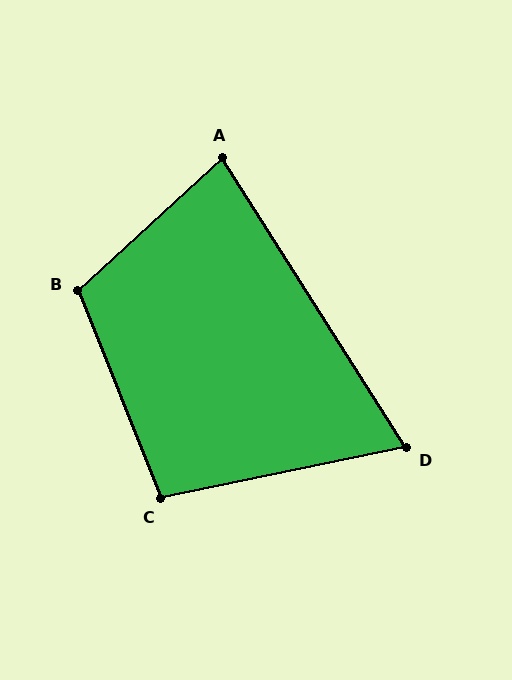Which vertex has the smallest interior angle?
D, at approximately 69 degrees.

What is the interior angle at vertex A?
Approximately 80 degrees (acute).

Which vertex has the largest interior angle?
B, at approximately 111 degrees.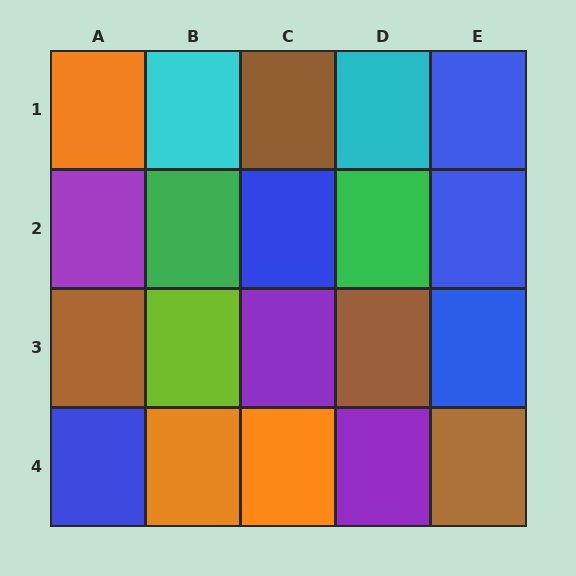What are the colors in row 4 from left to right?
Blue, orange, orange, purple, brown.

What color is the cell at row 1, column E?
Blue.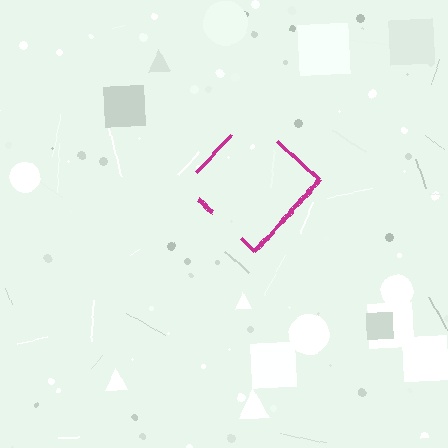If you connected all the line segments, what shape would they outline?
They would outline a diamond.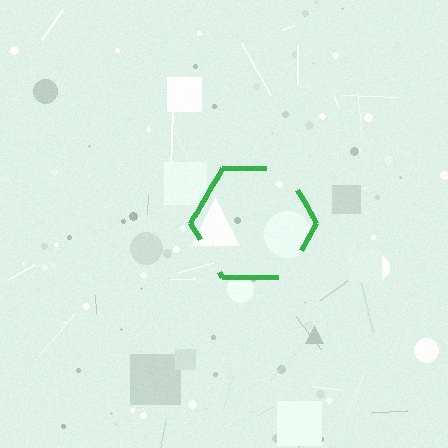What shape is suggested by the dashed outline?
The dashed outline suggests a hexagon.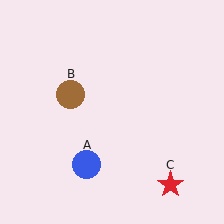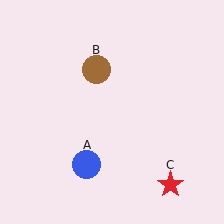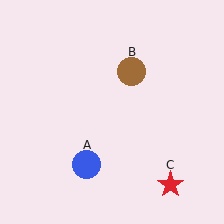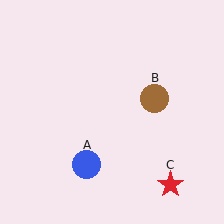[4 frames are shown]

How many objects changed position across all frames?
1 object changed position: brown circle (object B).